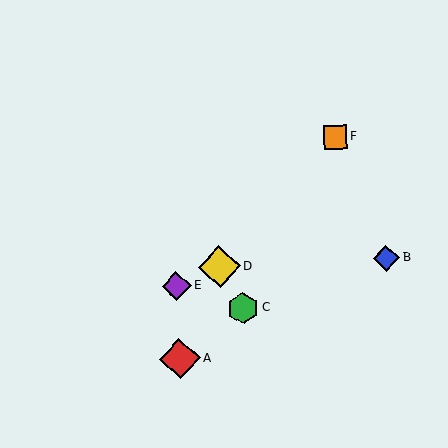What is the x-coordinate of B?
Object B is at x≈386.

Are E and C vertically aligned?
No, E is at x≈177 and C is at x≈243.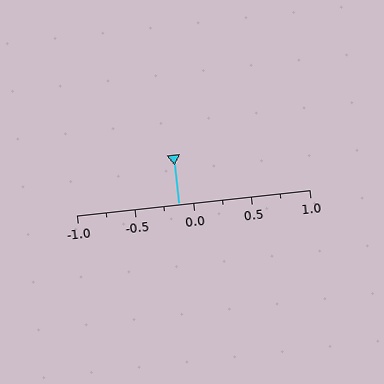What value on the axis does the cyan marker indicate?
The marker indicates approximately -0.12.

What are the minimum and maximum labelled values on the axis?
The axis runs from -1.0 to 1.0.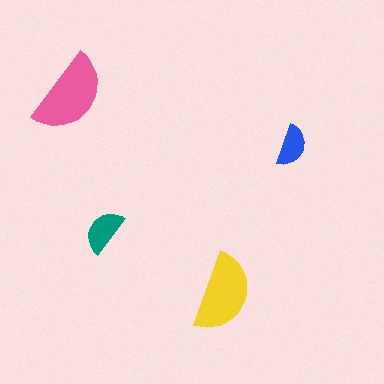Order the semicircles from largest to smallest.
the pink one, the yellow one, the teal one, the blue one.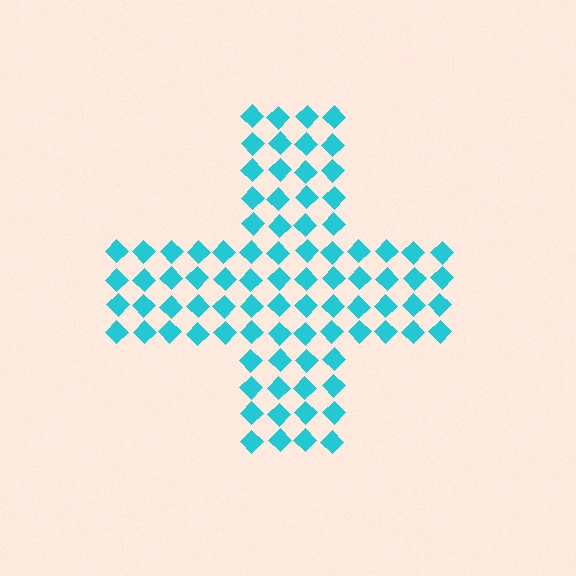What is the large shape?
The large shape is a cross.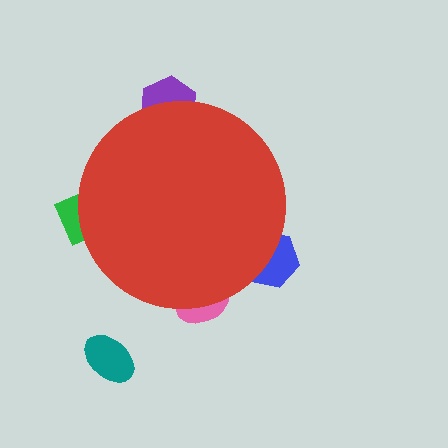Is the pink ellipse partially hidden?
Yes, the pink ellipse is partially hidden behind the red circle.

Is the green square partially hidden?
Yes, the green square is partially hidden behind the red circle.